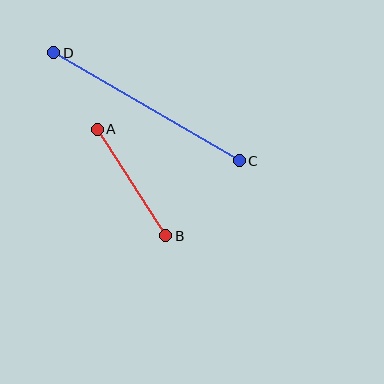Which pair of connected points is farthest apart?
Points C and D are farthest apart.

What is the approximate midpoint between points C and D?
The midpoint is at approximately (146, 107) pixels.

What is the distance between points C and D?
The distance is approximately 214 pixels.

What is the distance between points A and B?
The distance is approximately 127 pixels.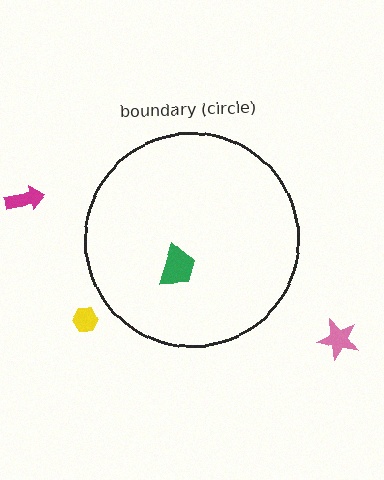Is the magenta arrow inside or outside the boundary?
Outside.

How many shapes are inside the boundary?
1 inside, 3 outside.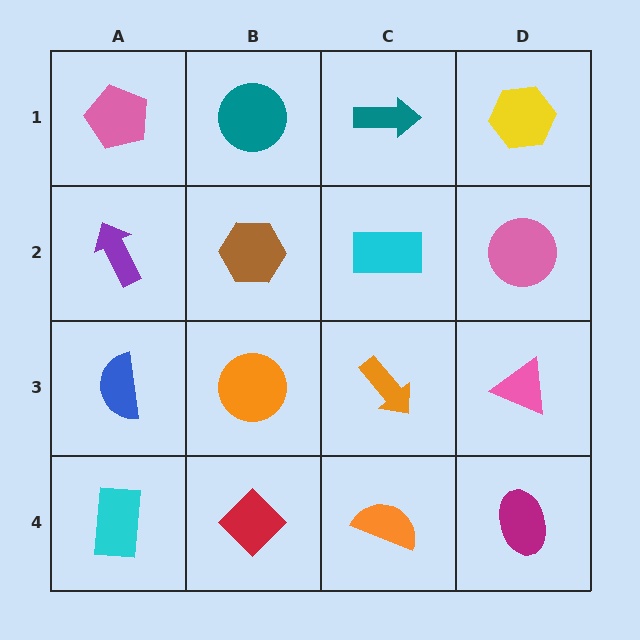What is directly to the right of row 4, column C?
A magenta ellipse.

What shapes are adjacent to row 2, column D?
A yellow hexagon (row 1, column D), a pink triangle (row 3, column D), a cyan rectangle (row 2, column C).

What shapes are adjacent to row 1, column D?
A pink circle (row 2, column D), a teal arrow (row 1, column C).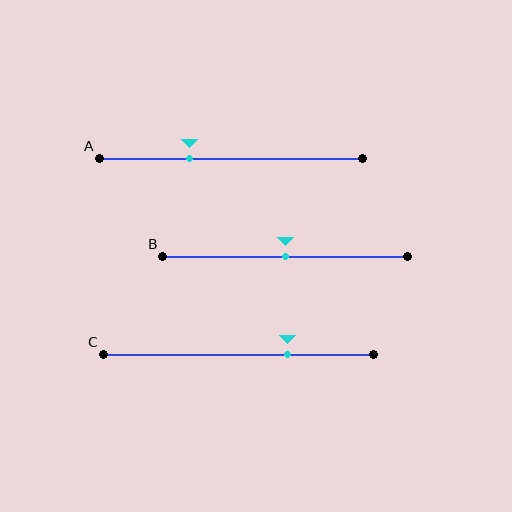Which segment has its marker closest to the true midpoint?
Segment B has its marker closest to the true midpoint.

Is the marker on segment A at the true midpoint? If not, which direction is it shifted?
No, the marker on segment A is shifted to the left by about 16% of the segment length.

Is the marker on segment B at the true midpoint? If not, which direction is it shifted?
Yes, the marker on segment B is at the true midpoint.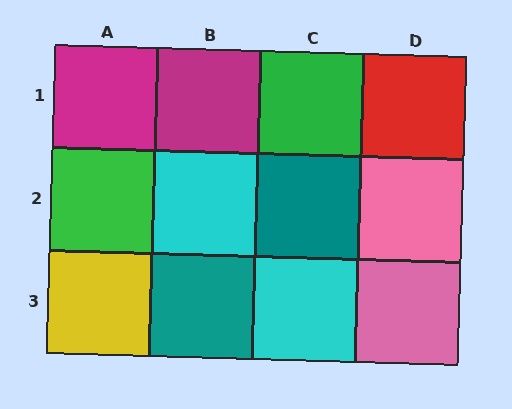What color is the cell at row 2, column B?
Cyan.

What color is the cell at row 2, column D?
Pink.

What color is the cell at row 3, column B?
Teal.